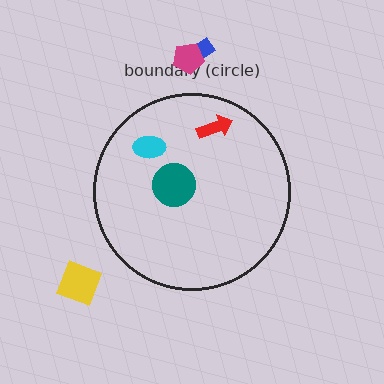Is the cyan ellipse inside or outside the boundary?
Inside.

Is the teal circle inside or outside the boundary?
Inside.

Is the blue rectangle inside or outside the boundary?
Outside.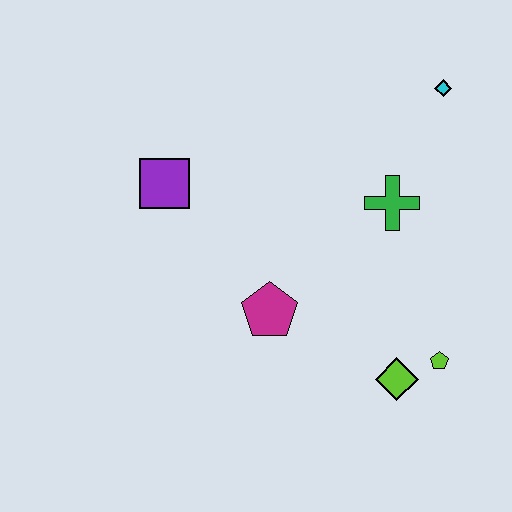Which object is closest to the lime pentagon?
The lime diamond is closest to the lime pentagon.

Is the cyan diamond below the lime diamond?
No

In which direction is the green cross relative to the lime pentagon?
The green cross is above the lime pentagon.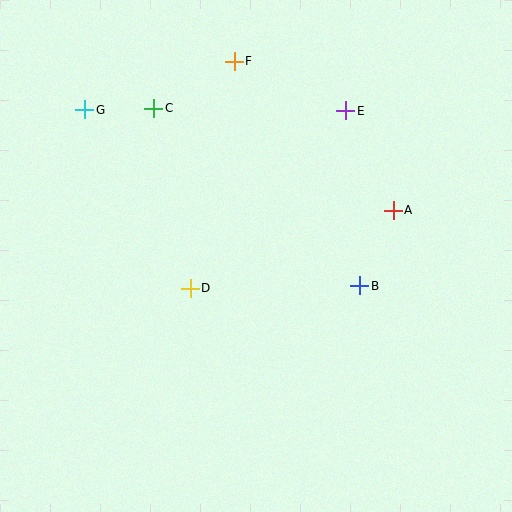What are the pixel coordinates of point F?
Point F is at (234, 61).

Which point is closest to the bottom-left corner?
Point D is closest to the bottom-left corner.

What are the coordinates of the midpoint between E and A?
The midpoint between E and A is at (369, 161).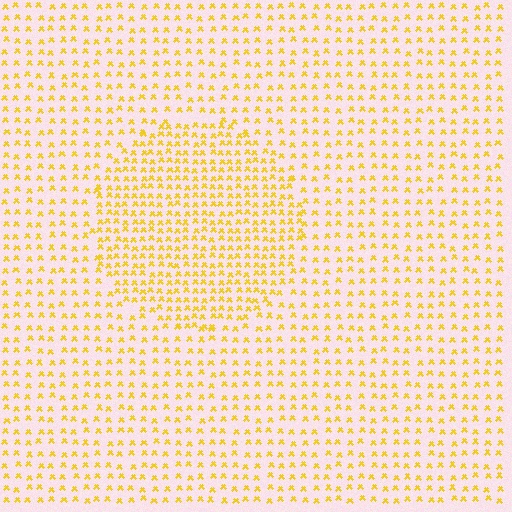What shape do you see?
I see a circle.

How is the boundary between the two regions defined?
The boundary is defined by a change in element density (approximately 1.8x ratio). All elements are the same color, size, and shape.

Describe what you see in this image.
The image contains small yellow elements arranged at two different densities. A circle-shaped region is visible where the elements are more densely packed than the surrounding area.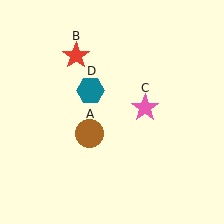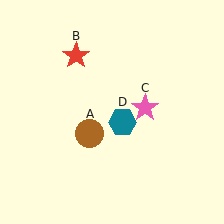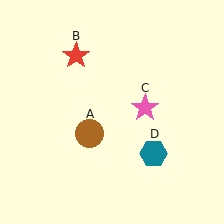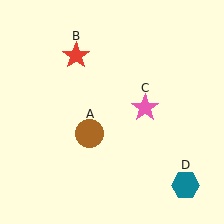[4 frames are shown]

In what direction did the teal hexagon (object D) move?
The teal hexagon (object D) moved down and to the right.